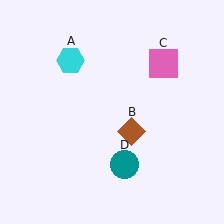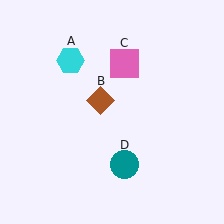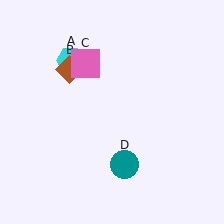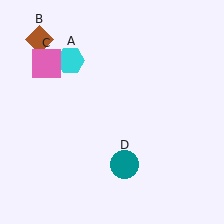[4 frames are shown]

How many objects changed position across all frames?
2 objects changed position: brown diamond (object B), pink square (object C).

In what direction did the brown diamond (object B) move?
The brown diamond (object B) moved up and to the left.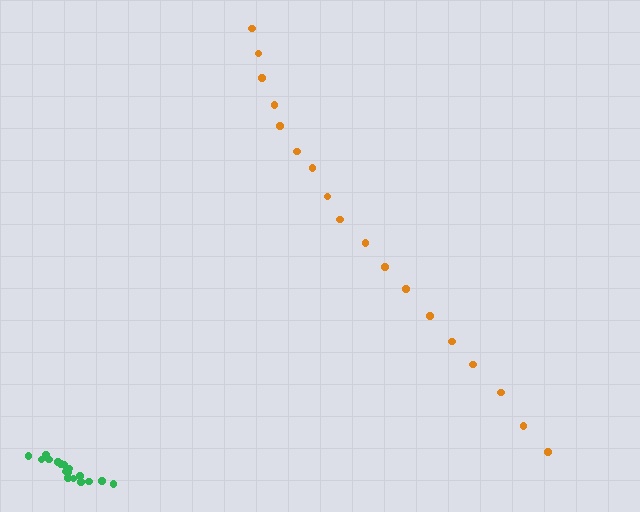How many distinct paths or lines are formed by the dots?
There are 2 distinct paths.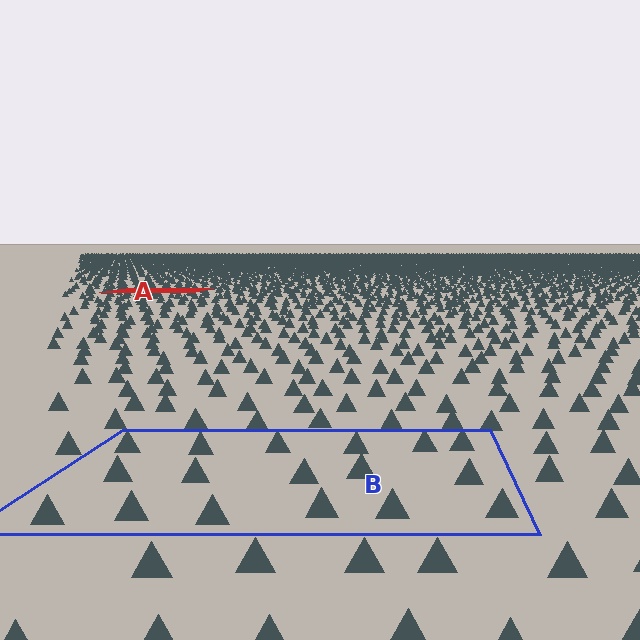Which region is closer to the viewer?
Region B is closer. The texture elements there are larger and more spread out.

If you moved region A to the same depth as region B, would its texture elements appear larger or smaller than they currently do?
They would appear larger. At a closer depth, the same texture elements are projected at a bigger on-screen size.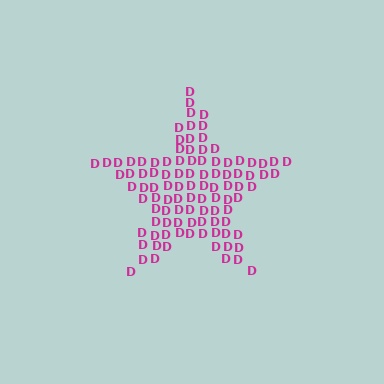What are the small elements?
The small elements are letter D's.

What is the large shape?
The large shape is a star.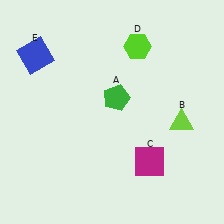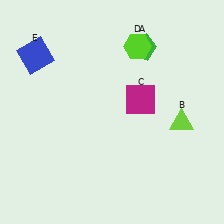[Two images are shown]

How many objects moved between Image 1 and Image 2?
2 objects moved between the two images.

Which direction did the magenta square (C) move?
The magenta square (C) moved up.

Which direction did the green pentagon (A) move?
The green pentagon (A) moved up.